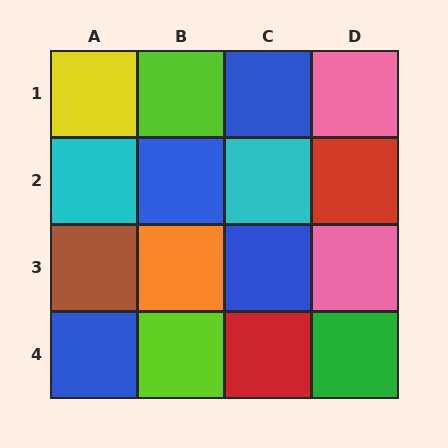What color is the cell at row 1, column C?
Blue.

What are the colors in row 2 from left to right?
Cyan, blue, cyan, red.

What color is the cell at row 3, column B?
Orange.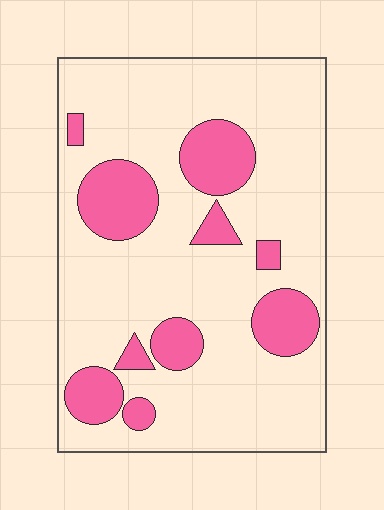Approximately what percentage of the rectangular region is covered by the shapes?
Approximately 20%.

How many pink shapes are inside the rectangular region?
10.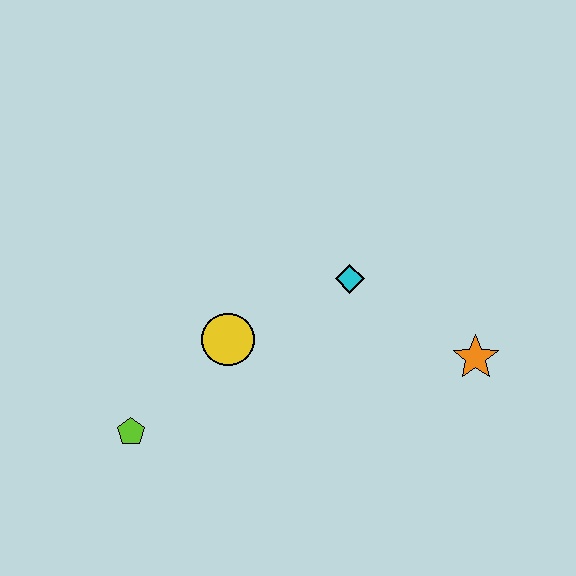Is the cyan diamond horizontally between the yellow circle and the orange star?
Yes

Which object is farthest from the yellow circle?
The orange star is farthest from the yellow circle.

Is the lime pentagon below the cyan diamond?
Yes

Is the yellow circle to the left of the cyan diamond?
Yes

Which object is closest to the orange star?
The cyan diamond is closest to the orange star.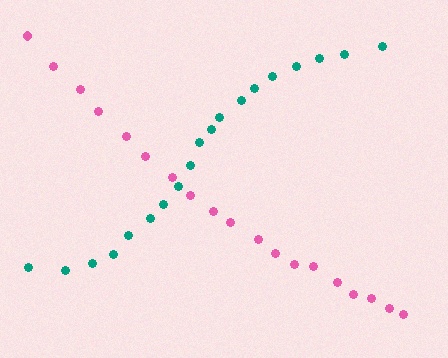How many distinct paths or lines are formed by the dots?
There are 2 distinct paths.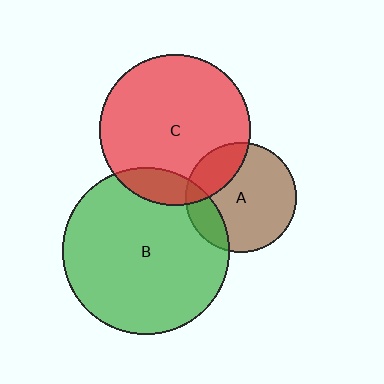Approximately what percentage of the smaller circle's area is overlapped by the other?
Approximately 20%.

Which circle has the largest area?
Circle B (green).